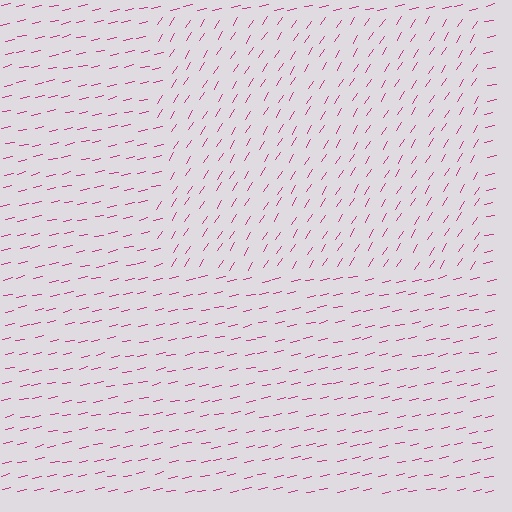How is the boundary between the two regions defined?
The boundary is defined purely by a change in line orientation (approximately 45 degrees difference). All lines are the same color and thickness.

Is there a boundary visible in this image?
Yes, there is a texture boundary formed by a change in line orientation.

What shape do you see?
I see a rectangle.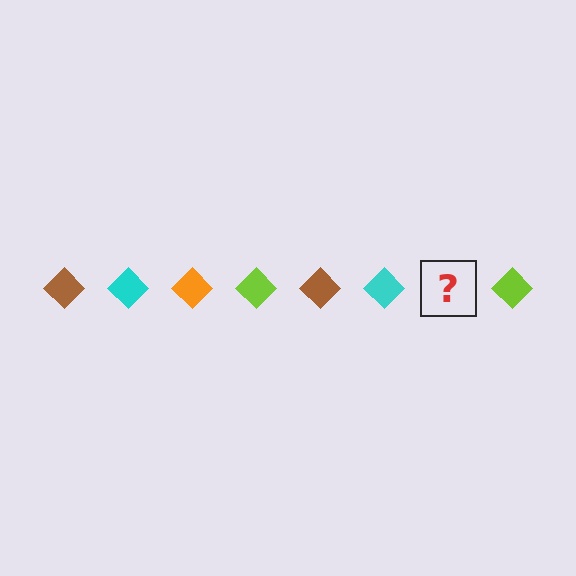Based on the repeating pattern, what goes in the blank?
The blank should be an orange diamond.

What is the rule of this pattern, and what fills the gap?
The rule is that the pattern cycles through brown, cyan, orange, lime diamonds. The gap should be filled with an orange diamond.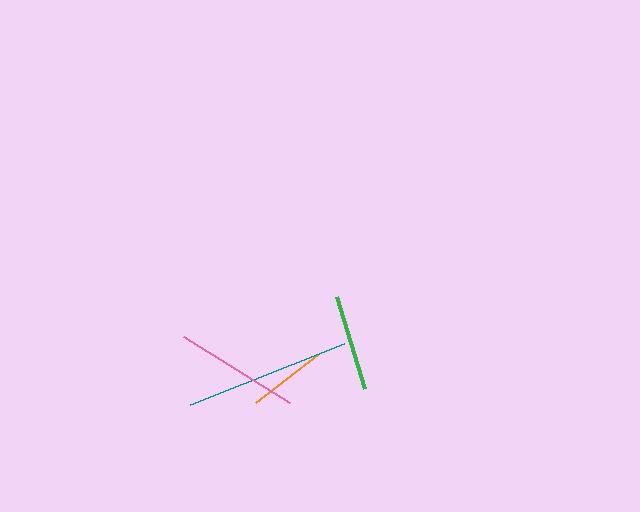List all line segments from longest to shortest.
From longest to shortest: teal, pink, green, orange.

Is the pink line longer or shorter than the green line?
The pink line is longer than the green line.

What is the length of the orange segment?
The orange segment is approximately 79 pixels long.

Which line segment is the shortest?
The orange line is the shortest at approximately 79 pixels.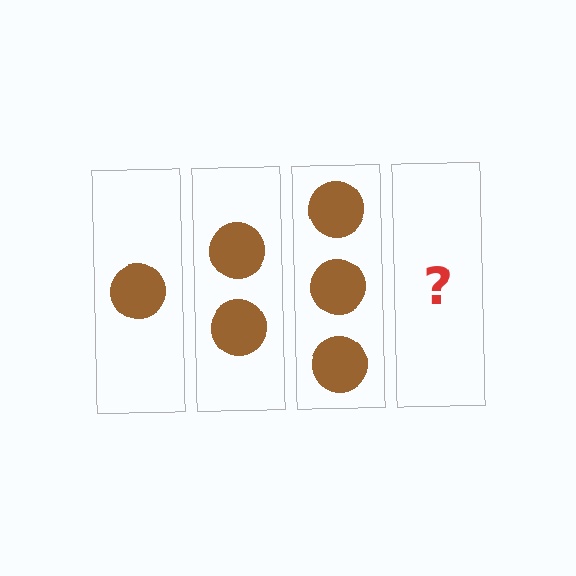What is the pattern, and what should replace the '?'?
The pattern is that each step adds one more circle. The '?' should be 4 circles.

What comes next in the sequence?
The next element should be 4 circles.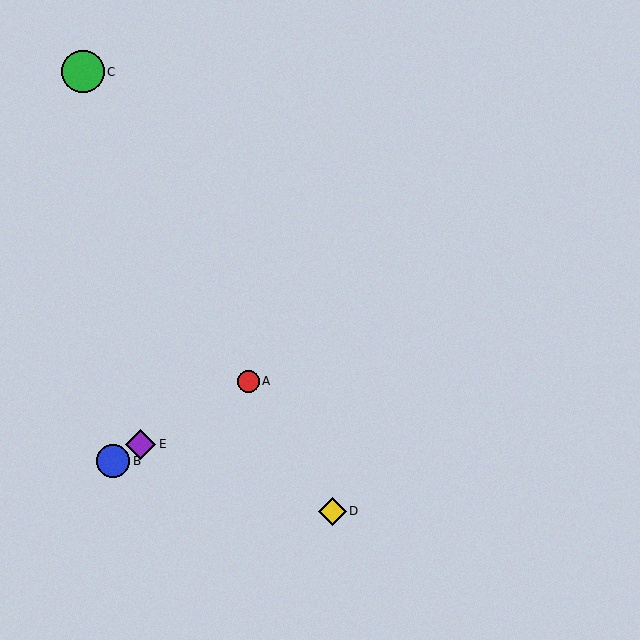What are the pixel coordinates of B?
Object B is at (113, 461).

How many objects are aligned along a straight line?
3 objects (A, B, E) are aligned along a straight line.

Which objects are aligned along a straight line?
Objects A, B, E are aligned along a straight line.